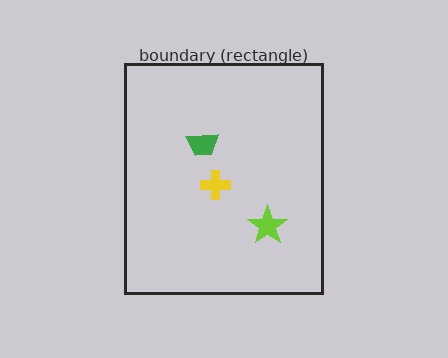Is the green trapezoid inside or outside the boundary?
Inside.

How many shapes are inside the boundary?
3 inside, 0 outside.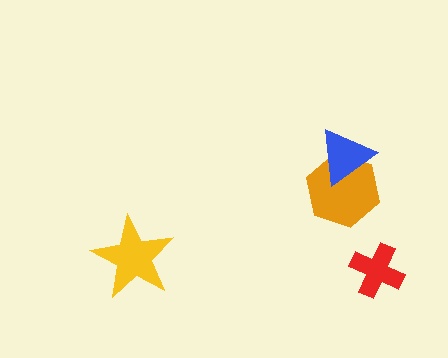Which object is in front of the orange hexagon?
The blue triangle is in front of the orange hexagon.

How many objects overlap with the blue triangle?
1 object overlaps with the blue triangle.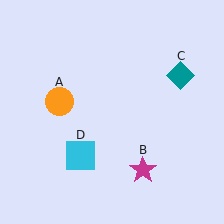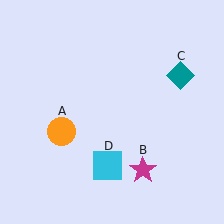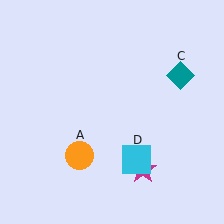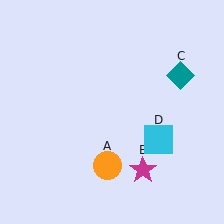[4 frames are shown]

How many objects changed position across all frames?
2 objects changed position: orange circle (object A), cyan square (object D).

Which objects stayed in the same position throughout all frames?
Magenta star (object B) and teal diamond (object C) remained stationary.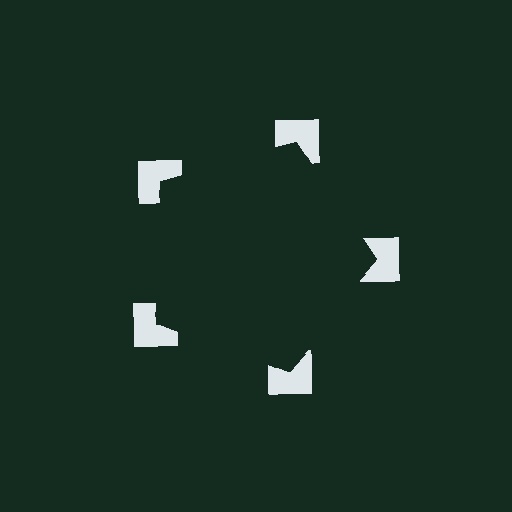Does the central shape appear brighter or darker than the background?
It typically appears slightly darker than the background, even though no actual brightness change is drawn.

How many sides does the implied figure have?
5 sides.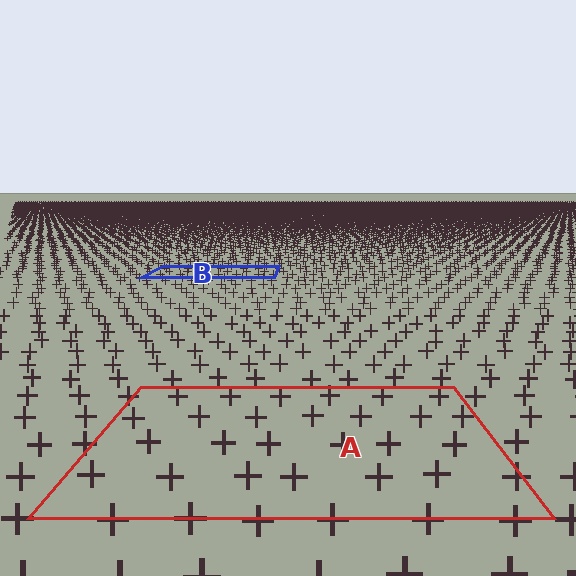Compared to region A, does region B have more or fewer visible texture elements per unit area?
Region B has more texture elements per unit area — they are packed more densely because it is farther away.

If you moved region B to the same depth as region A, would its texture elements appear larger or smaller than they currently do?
They would appear larger. At a closer depth, the same texture elements are projected at a bigger on-screen size.